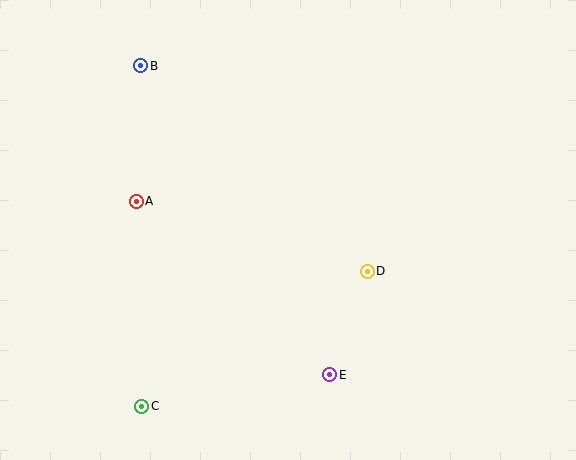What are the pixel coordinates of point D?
Point D is at (367, 271).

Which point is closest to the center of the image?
Point D at (367, 271) is closest to the center.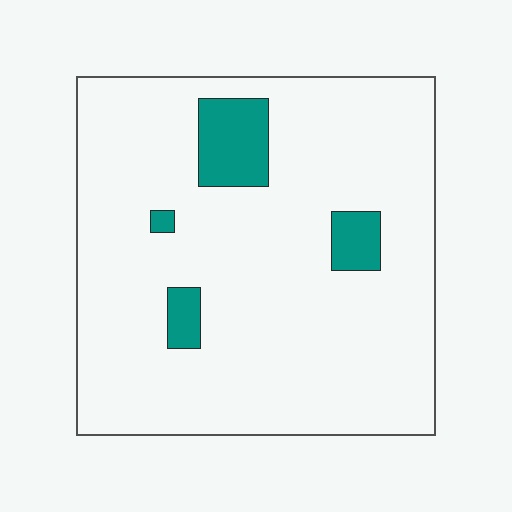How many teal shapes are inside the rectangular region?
4.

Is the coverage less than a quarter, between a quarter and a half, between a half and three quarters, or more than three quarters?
Less than a quarter.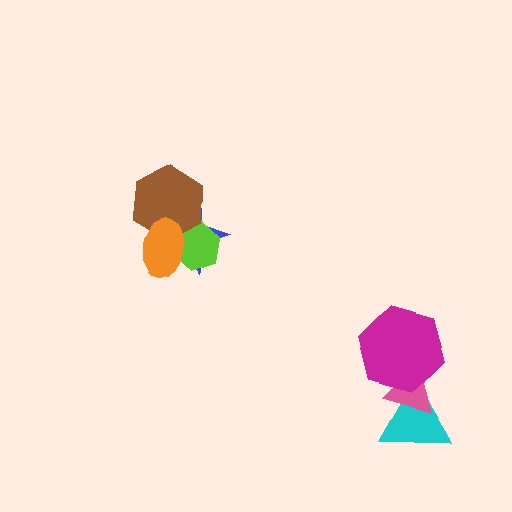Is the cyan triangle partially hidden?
Yes, it is partially covered by another shape.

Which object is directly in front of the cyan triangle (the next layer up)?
The pink triangle is directly in front of the cyan triangle.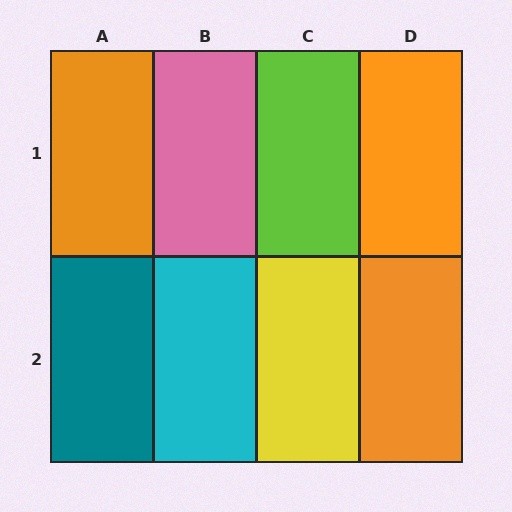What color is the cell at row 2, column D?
Orange.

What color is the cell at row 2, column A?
Teal.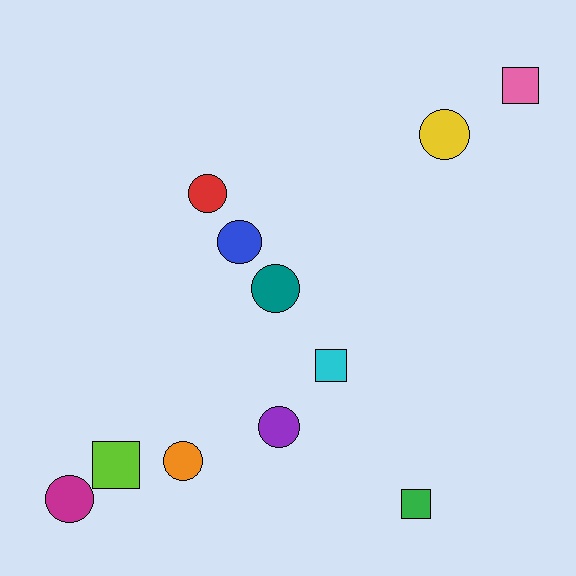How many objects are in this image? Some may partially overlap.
There are 11 objects.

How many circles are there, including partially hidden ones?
There are 7 circles.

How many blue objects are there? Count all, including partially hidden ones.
There is 1 blue object.